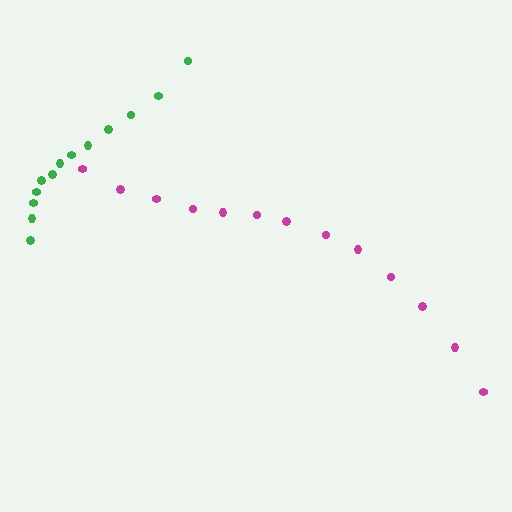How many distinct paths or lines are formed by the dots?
There are 2 distinct paths.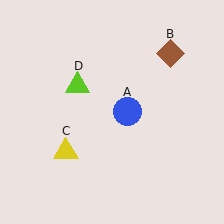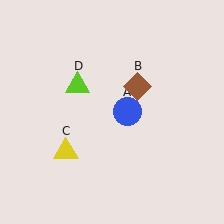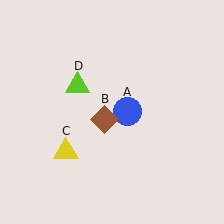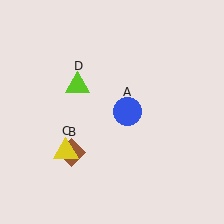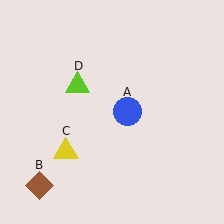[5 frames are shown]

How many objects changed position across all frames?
1 object changed position: brown diamond (object B).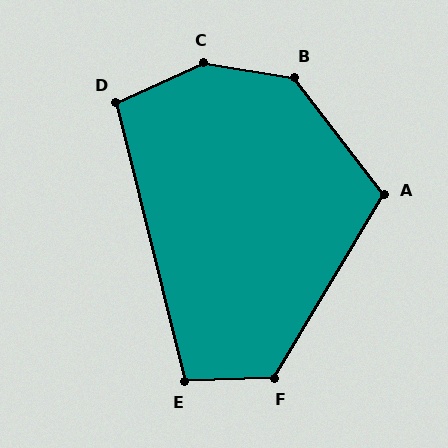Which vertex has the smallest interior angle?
D, at approximately 101 degrees.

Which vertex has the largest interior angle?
C, at approximately 146 degrees.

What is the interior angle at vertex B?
Approximately 137 degrees (obtuse).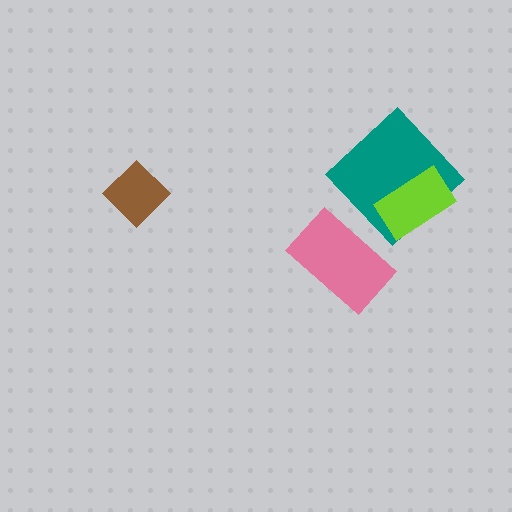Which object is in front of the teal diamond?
The lime rectangle is in front of the teal diamond.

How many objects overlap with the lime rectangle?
1 object overlaps with the lime rectangle.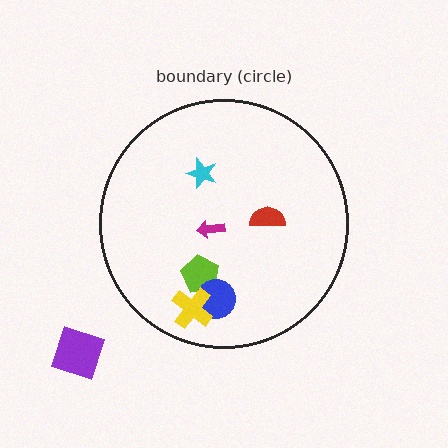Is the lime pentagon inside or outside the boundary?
Inside.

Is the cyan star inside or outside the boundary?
Inside.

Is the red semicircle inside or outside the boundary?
Inside.